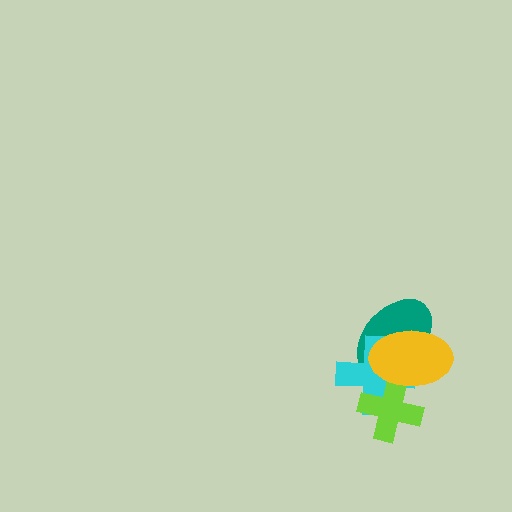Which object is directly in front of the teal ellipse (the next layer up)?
The cyan cross is directly in front of the teal ellipse.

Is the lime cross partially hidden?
Yes, it is partially covered by another shape.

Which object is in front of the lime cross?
The yellow ellipse is in front of the lime cross.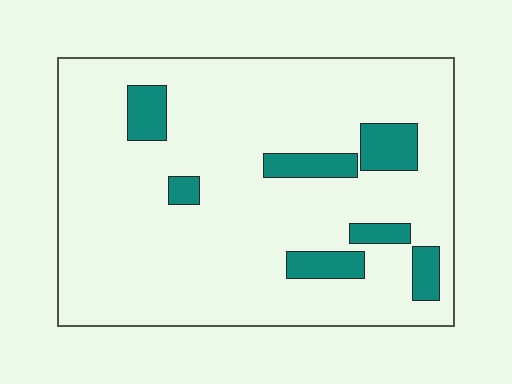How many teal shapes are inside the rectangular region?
7.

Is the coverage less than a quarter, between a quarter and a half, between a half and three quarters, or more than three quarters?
Less than a quarter.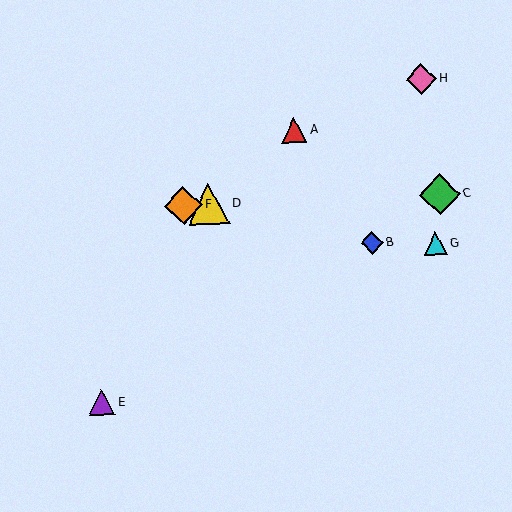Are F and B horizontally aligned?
No, F is at y≈205 and B is at y≈243.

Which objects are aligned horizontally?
Objects C, D, F are aligned horizontally.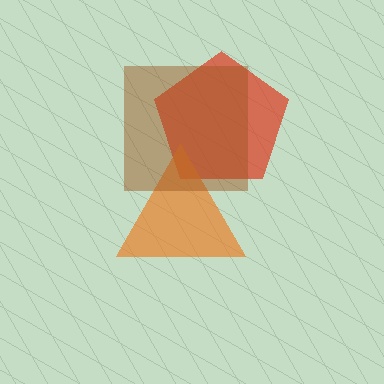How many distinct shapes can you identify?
There are 3 distinct shapes: a red pentagon, an orange triangle, a brown square.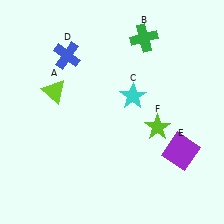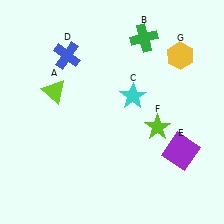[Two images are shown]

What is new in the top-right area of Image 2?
A yellow hexagon (G) was added in the top-right area of Image 2.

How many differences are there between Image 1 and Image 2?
There is 1 difference between the two images.